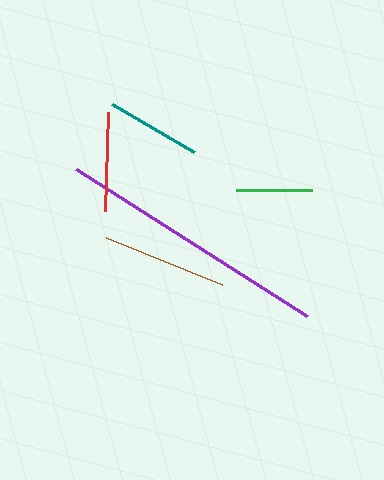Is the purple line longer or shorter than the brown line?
The purple line is longer than the brown line.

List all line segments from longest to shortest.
From longest to shortest: purple, brown, red, teal, green.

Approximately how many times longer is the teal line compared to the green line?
The teal line is approximately 1.3 times the length of the green line.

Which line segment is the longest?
The purple line is the longest at approximately 274 pixels.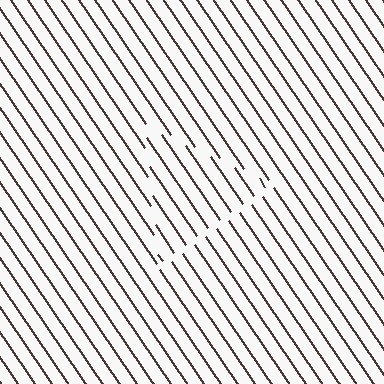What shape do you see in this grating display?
An illusory triangle. The interior of the shape contains the same grating, shifted by half a period — the contour is defined by the phase discontinuity where line-ends from the inner and outer gratings abut.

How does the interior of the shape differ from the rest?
The interior of the shape contains the same grating, shifted by half a period — the contour is defined by the phase discontinuity where line-ends from the inner and outer gratings abut.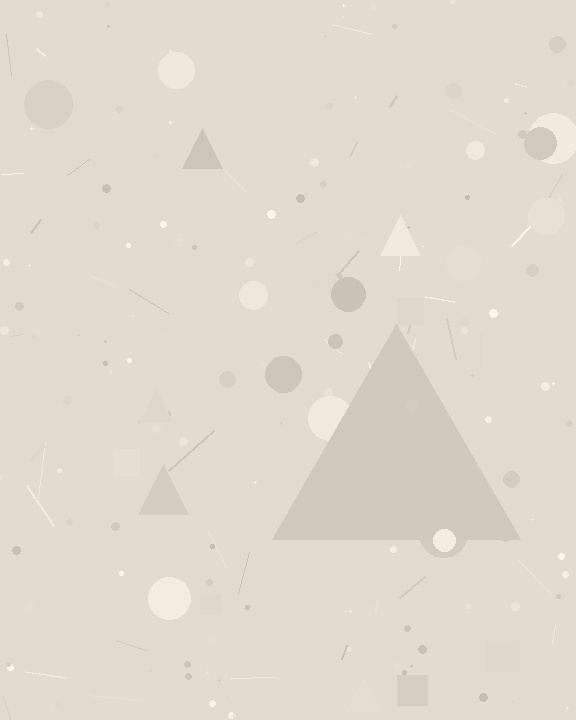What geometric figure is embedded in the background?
A triangle is embedded in the background.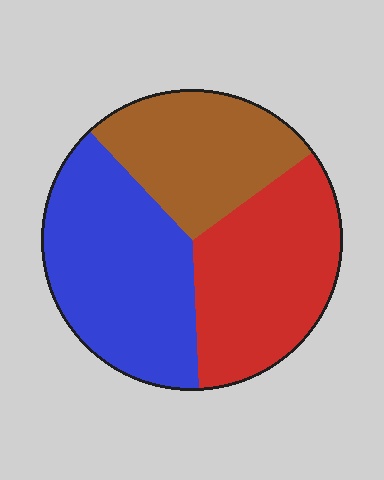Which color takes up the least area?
Brown, at roughly 25%.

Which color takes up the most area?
Blue, at roughly 40%.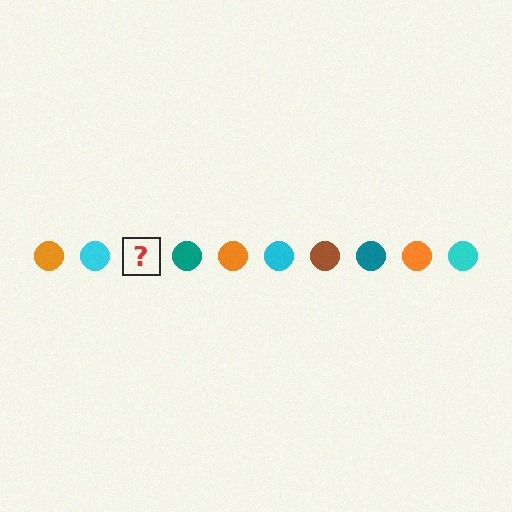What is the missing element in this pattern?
The missing element is a brown circle.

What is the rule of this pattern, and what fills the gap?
The rule is that the pattern cycles through orange, cyan, brown, teal circles. The gap should be filled with a brown circle.